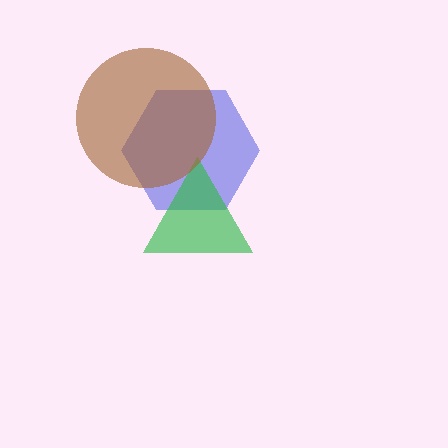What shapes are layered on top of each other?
The layered shapes are: a blue hexagon, a green triangle, a brown circle.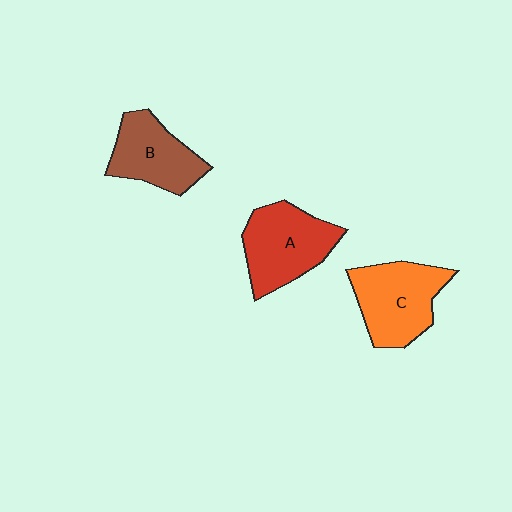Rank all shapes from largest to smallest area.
From largest to smallest: C (orange), A (red), B (brown).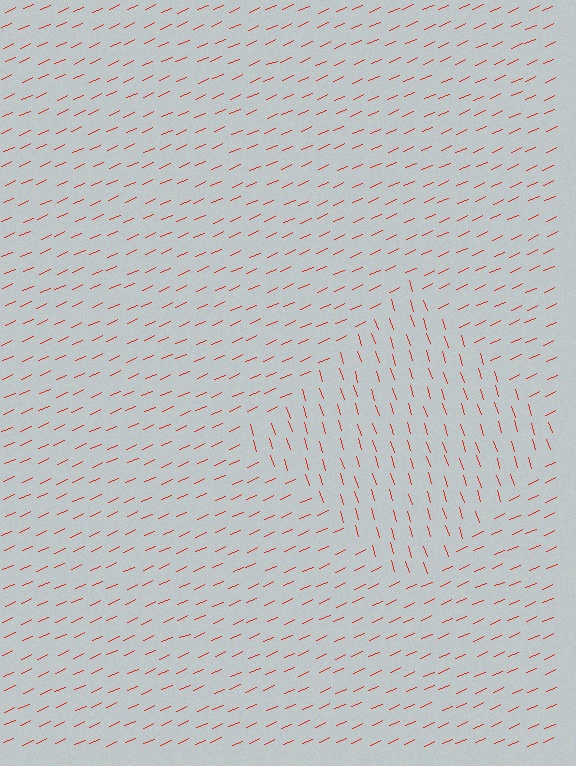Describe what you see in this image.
The image is filled with small red line segments. A diamond region in the image has lines oriented differently from the surrounding lines, creating a visible texture boundary.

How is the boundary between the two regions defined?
The boundary is defined purely by a change in line orientation (approximately 84 degrees difference). All lines are the same color and thickness.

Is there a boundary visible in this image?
Yes, there is a texture boundary formed by a change in line orientation.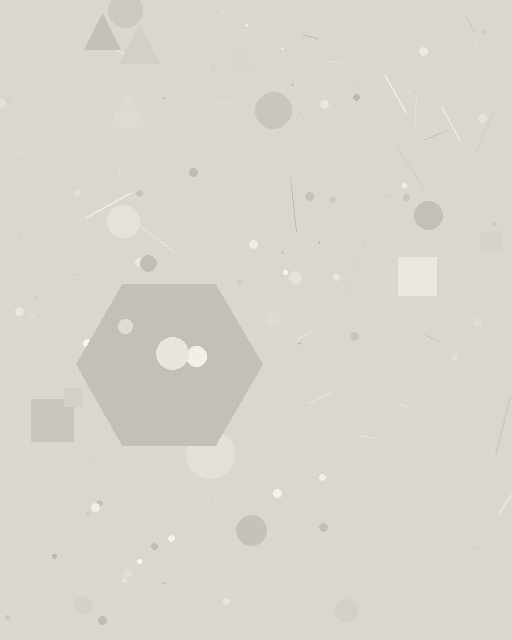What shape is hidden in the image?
A hexagon is hidden in the image.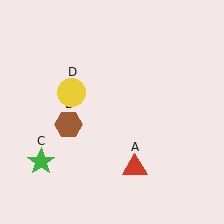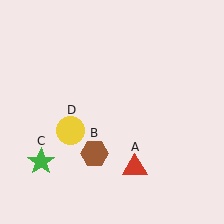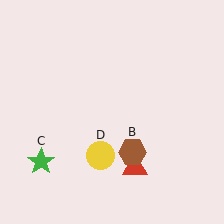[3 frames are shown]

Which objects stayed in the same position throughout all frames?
Red triangle (object A) and green star (object C) remained stationary.